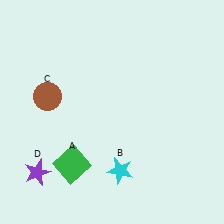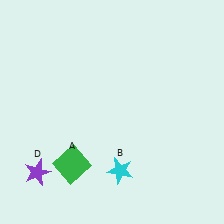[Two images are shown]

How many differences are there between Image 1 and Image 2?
There is 1 difference between the two images.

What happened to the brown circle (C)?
The brown circle (C) was removed in Image 2. It was in the top-left area of Image 1.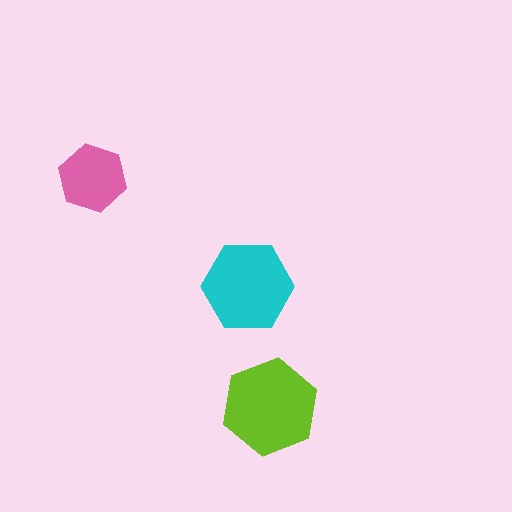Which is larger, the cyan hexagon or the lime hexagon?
The lime one.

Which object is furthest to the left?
The pink hexagon is leftmost.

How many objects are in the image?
There are 3 objects in the image.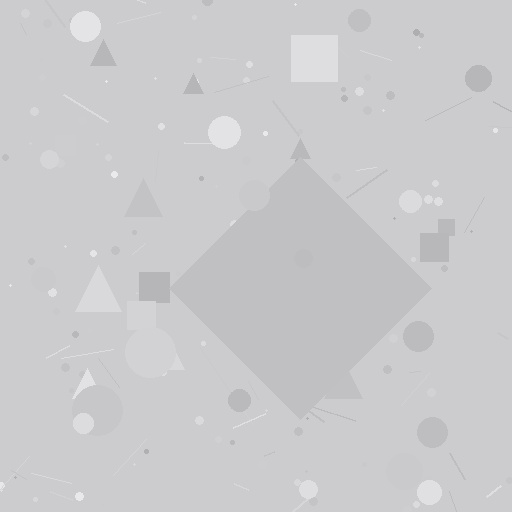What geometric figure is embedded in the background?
A diamond is embedded in the background.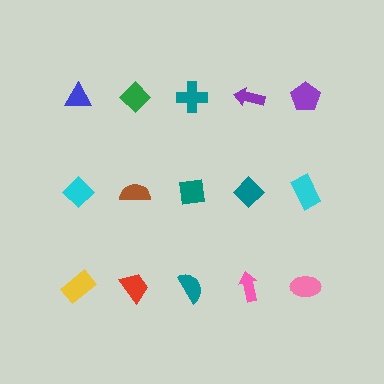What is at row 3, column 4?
A pink arrow.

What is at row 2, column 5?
A cyan rectangle.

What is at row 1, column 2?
A green diamond.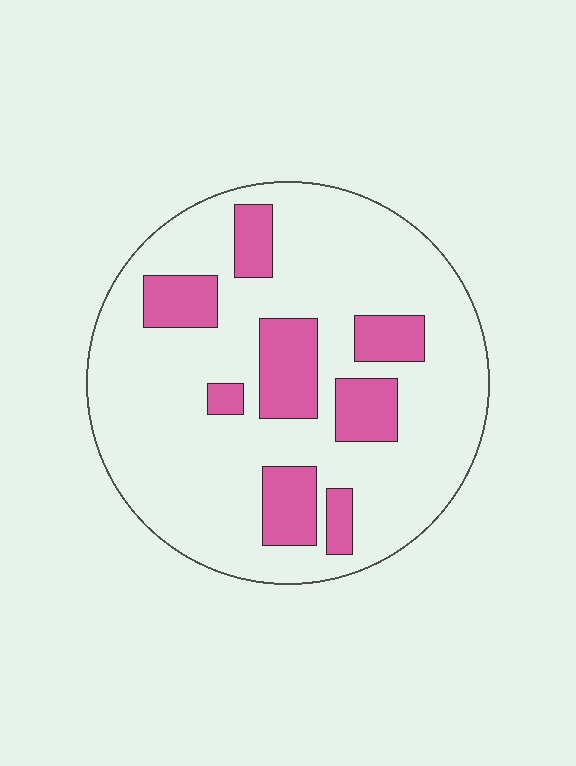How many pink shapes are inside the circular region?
8.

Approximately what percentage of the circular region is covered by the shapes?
Approximately 20%.